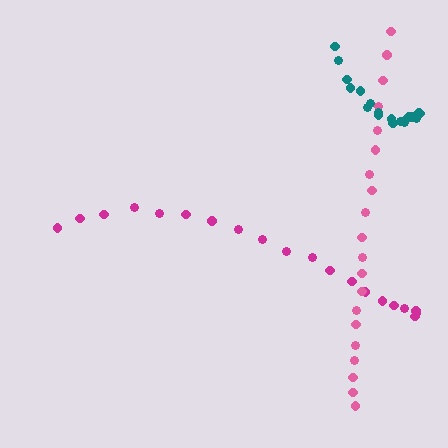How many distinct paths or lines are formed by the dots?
There are 3 distinct paths.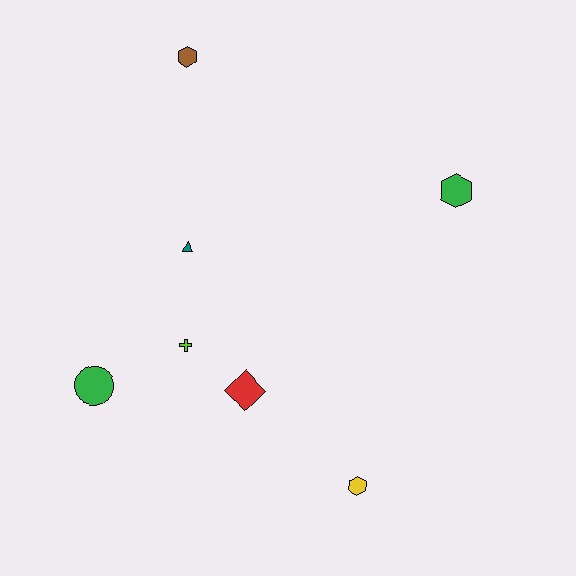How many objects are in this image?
There are 7 objects.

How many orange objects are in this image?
There are no orange objects.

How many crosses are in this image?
There is 1 cross.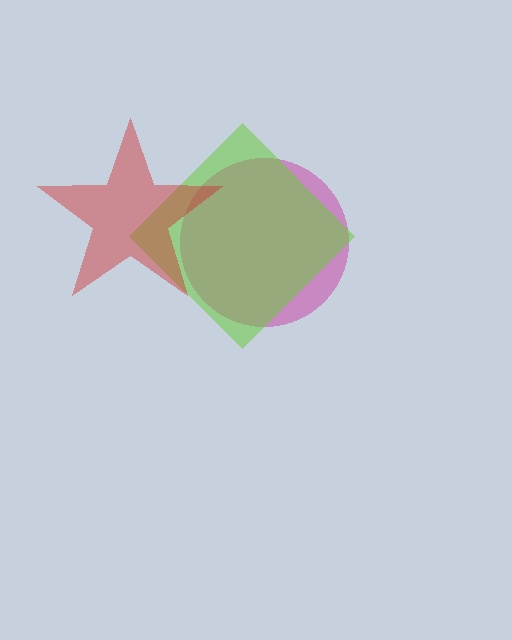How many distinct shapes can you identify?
There are 3 distinct shapes: a magenta circle, a lime diamond, a red star.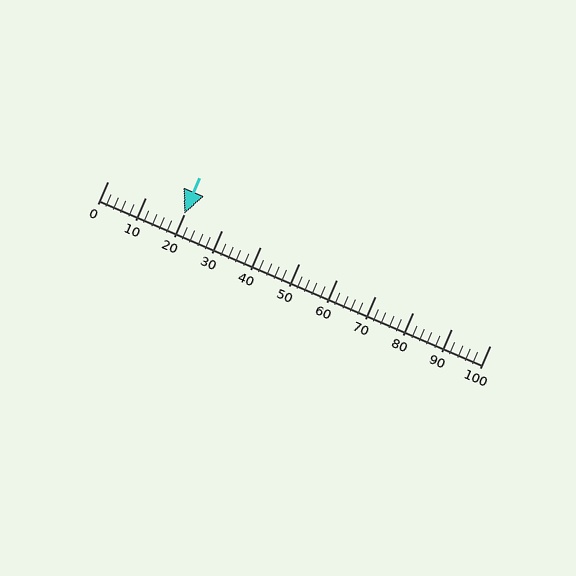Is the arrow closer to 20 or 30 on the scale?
The arrow is closer to 20.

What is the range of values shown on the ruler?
The ruler shows values from 0 to 100.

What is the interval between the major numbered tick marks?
The major tick marks are spaced 10 units apart.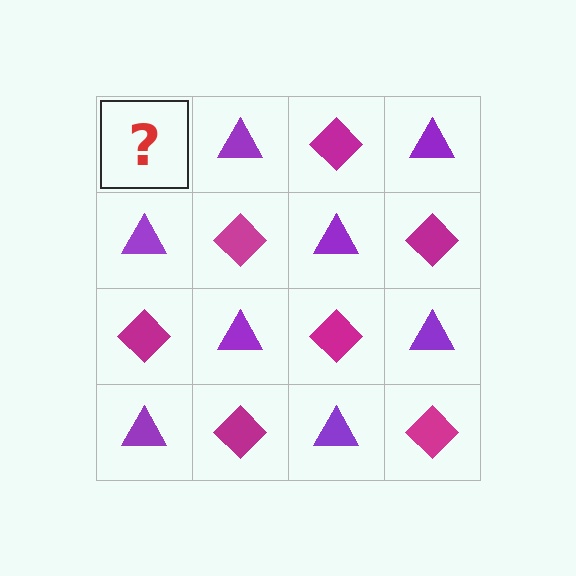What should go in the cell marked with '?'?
The missing cell should contain a magenta diamond.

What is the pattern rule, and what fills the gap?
The rule is that it alternates magenta diamond and purple triangle in a checkerboard pattern. The gap should be filled with a magenta diamond.